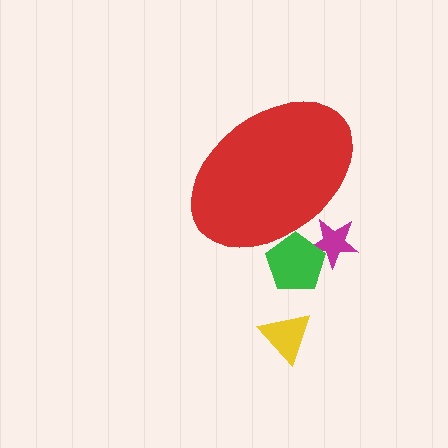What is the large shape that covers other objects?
A red ellipse.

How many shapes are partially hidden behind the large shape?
2 shapes are partially hidden.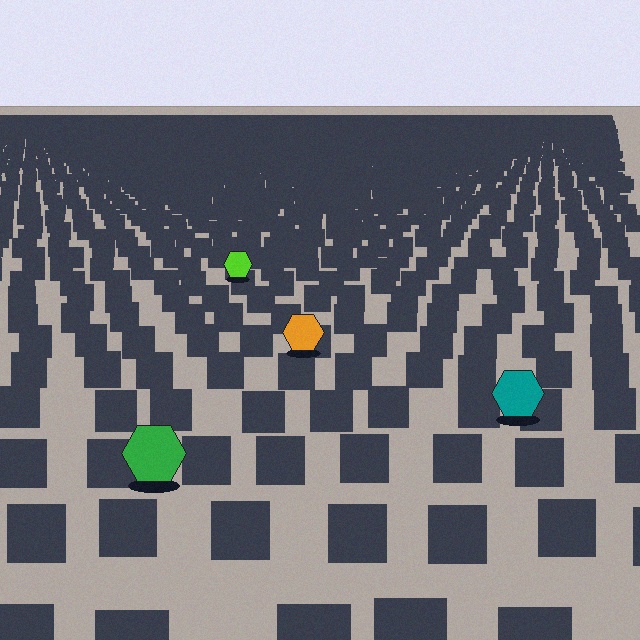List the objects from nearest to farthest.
From nearest to farthest: the green hexagon, the teal hexagon, the orange hexagon, the lime hexagon.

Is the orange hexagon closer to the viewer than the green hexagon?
No. The green hexagon is closer — you can tell from the texture gradient: the ground texture is coarser near it.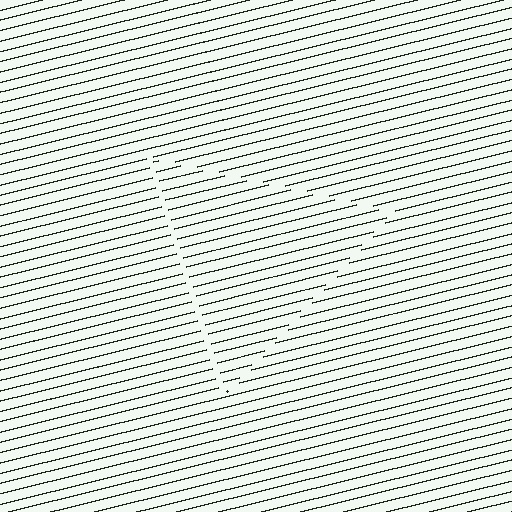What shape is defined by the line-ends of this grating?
An illusory triangle. The interior of the shape contains the same grating, shifted by half a period — the contour is defined by the phase discontinuity where line-ends from the inner and outer gratings abut.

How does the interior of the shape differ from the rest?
The interior of the shape contains the same grating, shifted by half a period — the contour is defined by the phase discontinuity where line-ends from the inner and outer gratings abut.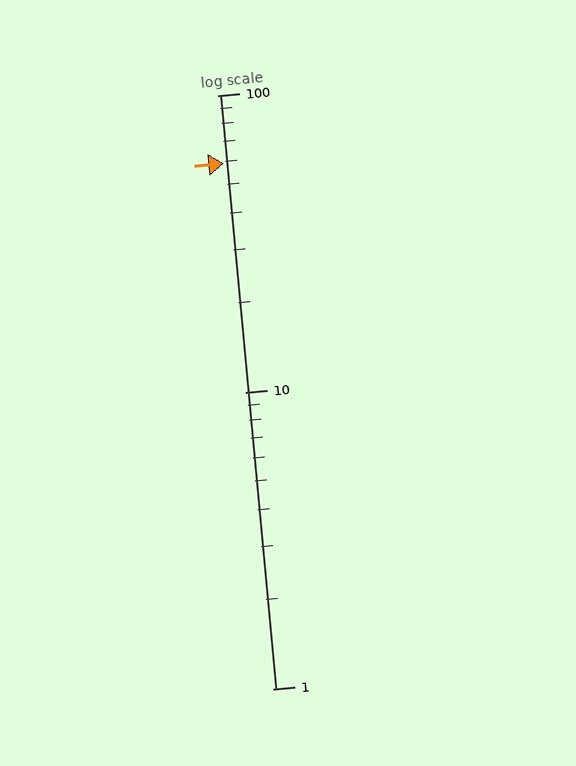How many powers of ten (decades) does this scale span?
The scale spans 2 decades, from 1 to 100.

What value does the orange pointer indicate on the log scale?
The pointer indicates approximately 59.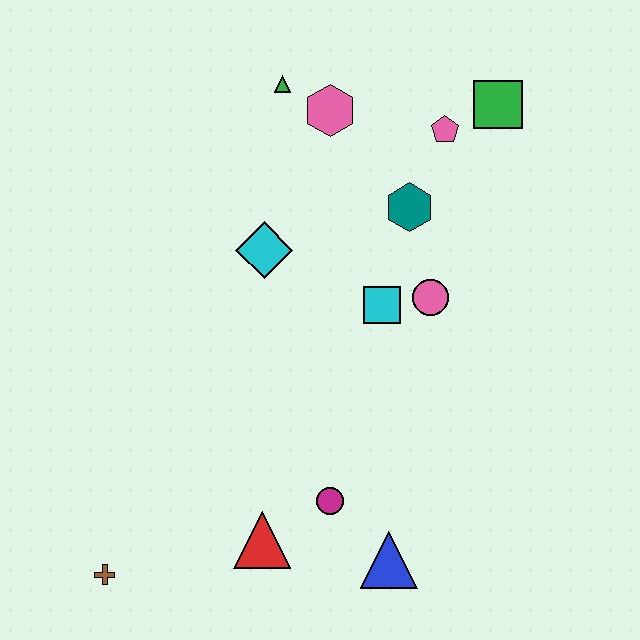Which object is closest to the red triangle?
The magenta circle is closest to the red triangle.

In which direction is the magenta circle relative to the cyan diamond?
The magenta circle is below the cyan diamond.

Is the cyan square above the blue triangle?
Yes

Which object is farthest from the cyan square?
The brown cross is farthest from the cyan square.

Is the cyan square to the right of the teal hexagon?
No